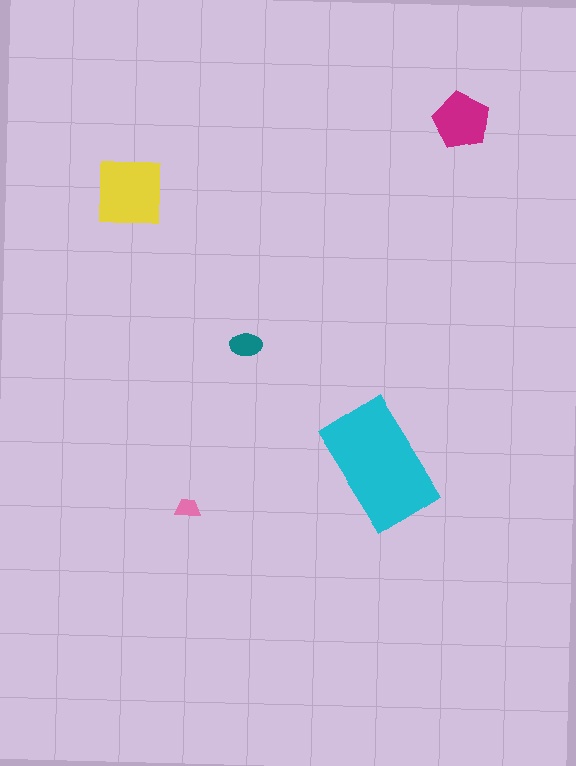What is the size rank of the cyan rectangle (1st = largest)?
1st.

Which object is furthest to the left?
The yellow square is leftmost.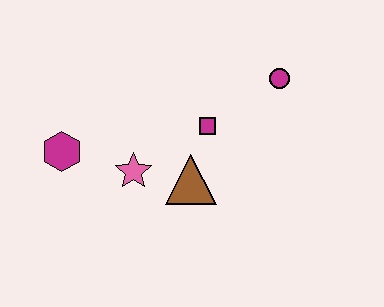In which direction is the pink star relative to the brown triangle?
The pink star is to the left of the brown triangle.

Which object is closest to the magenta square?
The brown triangle is closest to the magenta square.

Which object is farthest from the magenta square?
The magenta hexagon is farthest from the magenta square.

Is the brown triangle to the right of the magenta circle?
No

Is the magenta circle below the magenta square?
No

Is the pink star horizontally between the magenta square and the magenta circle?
No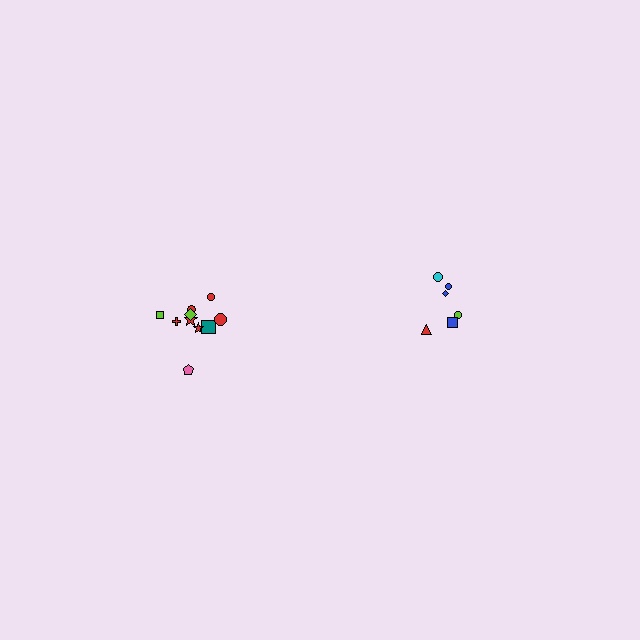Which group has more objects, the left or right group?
The left group.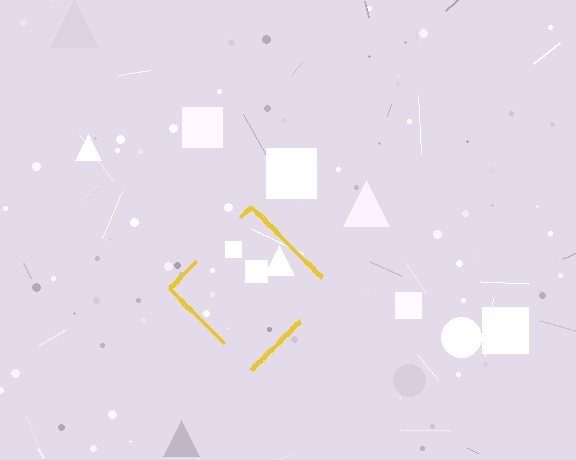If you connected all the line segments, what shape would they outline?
They would outline a diamond.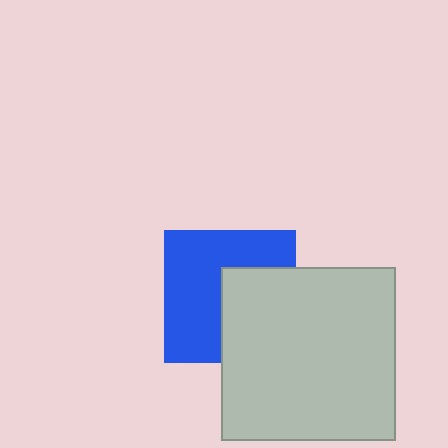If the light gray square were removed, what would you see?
You would see the complete blue square.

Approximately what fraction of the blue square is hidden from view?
Roughly 40% of the blue square is hidden behind the light gray square.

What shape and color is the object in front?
The object in front is a light gray square.